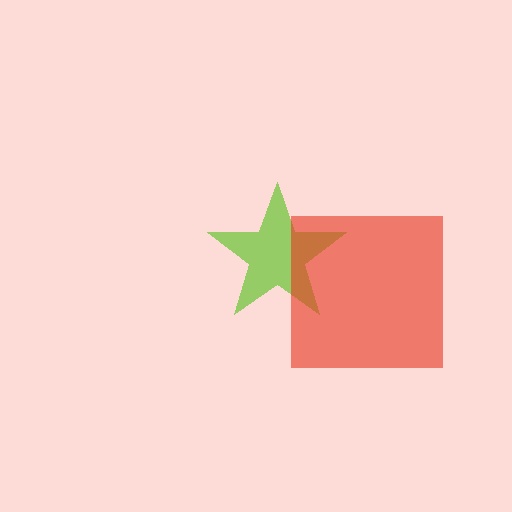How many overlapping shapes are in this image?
There are 2 overlapping shapes in the image.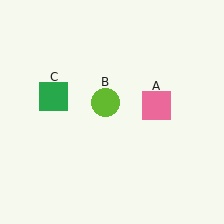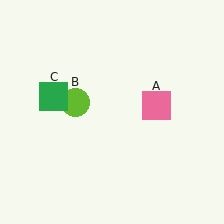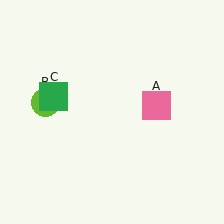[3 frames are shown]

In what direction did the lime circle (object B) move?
The lime circle (object B) moved left.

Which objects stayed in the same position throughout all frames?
Pink square (object A) and green square (object C) remained stationary.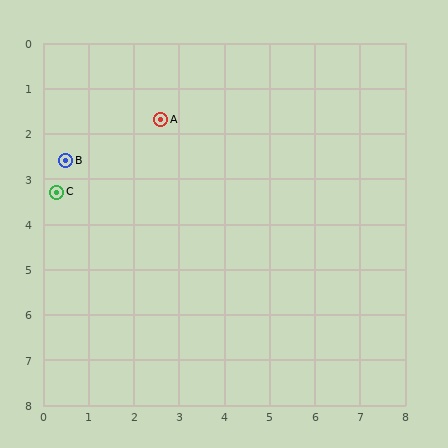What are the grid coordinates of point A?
Point A is at approximately (2.6, 1.7).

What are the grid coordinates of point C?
Point C is at approximately (0.3, 3.3).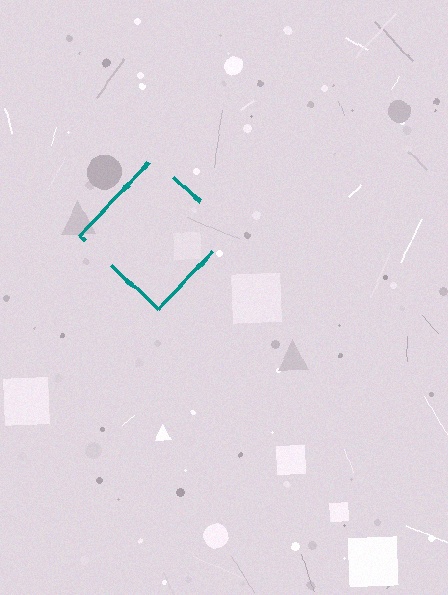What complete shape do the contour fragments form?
The contour fragments form a diamond.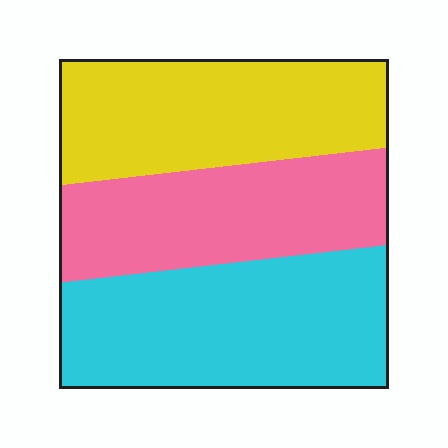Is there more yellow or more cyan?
Cyan.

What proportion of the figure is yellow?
Yellow takes up about one third (1/3) of the figure.